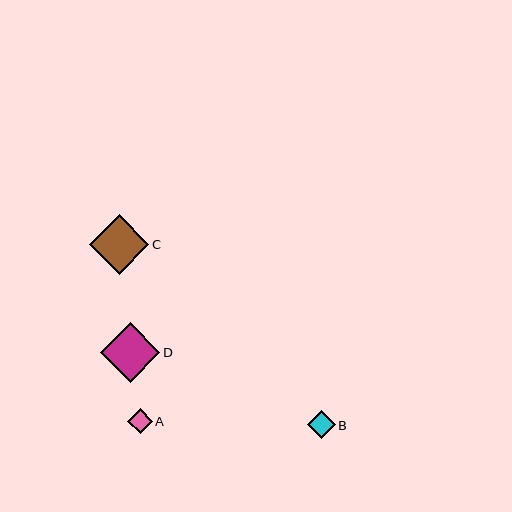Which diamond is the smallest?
Diamond A is the smallest with a size of approximately 25 pixels.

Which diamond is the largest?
Diamond C is the largest with a size of approximately 59 pixels.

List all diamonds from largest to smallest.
From largest to smallest: C, D, B, A.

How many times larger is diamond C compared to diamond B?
Diamond C is approximately 2.2 times the size of diamond B.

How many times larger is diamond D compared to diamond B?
Diamond D is approximately 2.2 times the size of diamond B.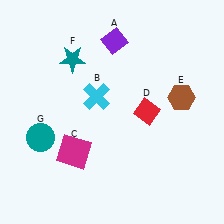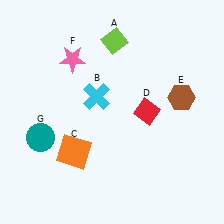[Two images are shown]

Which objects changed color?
A changed from purple to lime. C changed from magenta to orange. F changed from teal to pink.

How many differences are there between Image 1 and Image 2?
There are 3 differences between the two images.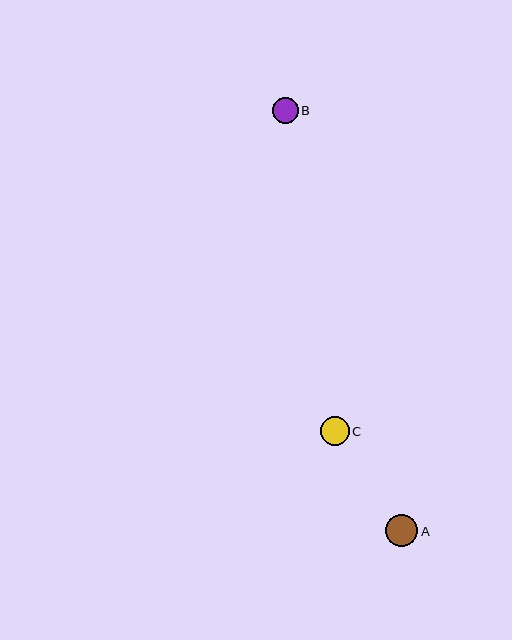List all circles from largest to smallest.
From largest to smallest: A, C, B.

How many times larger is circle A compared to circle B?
Circle A is approximately 1.2 times the size of circle B.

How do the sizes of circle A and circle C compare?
Circle A and circle C are approximately the same size.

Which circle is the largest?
Circle A is the largest with a size of approximately 32 pixels.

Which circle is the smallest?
Circle B is the smallest with a size of approximately 26 pixels.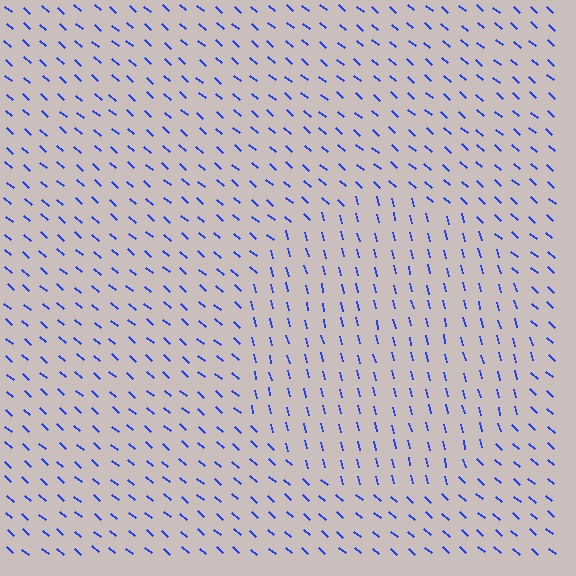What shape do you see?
I see a circle.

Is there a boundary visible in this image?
Yes, there is a texture boundary formed by a change in line orientation.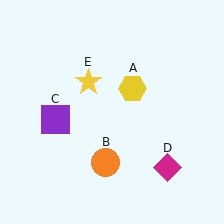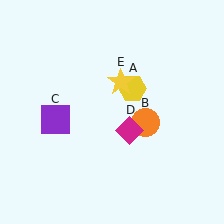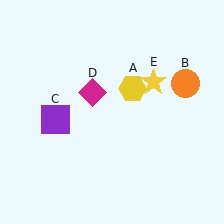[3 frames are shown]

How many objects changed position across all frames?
3 objects changed position: orange circle (object B), magenta diamond (object D), yellow star (object E).